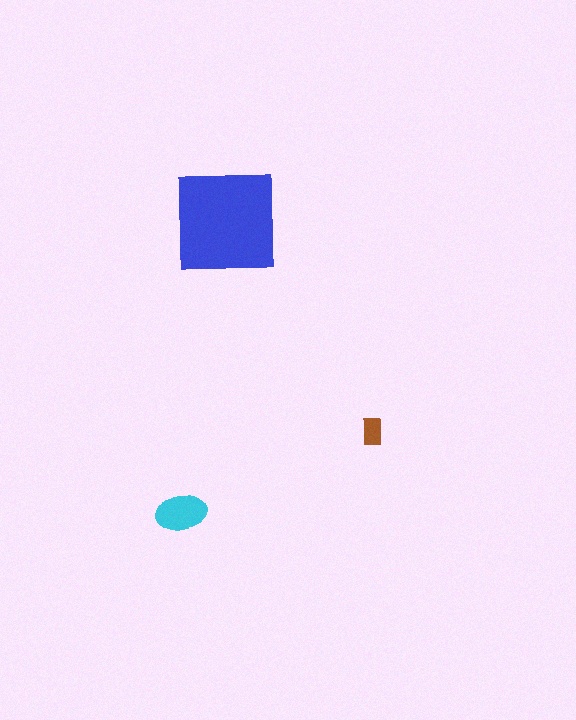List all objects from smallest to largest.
The brown rectangle, the cyan ellipse, the blue square.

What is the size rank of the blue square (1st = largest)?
1st.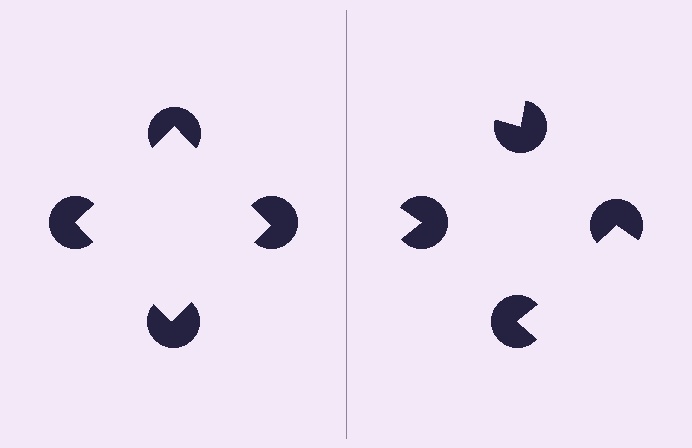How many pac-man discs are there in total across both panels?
8 — 4 on each side.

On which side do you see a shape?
An illusory square appears on the left side. On the right side the wedge cuts are rotated, so no coherent shape forms.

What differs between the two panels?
The pac-man discs are positioned identically on both sides; only the wedge orientations differ. On the left they align to a square; on the right they are misaligned.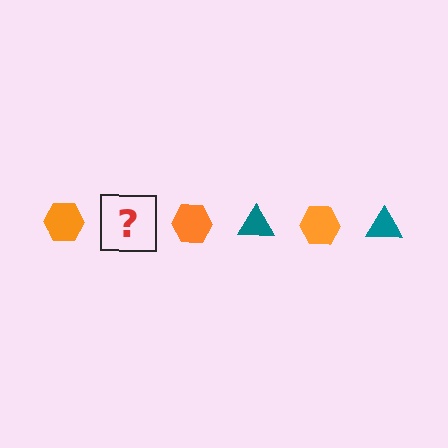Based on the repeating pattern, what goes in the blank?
The blank should be a teal triangle.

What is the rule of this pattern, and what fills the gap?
The rule is that the pattern alternates between orange hexagon and teal triangle. The gap should be filled with a teal triangle.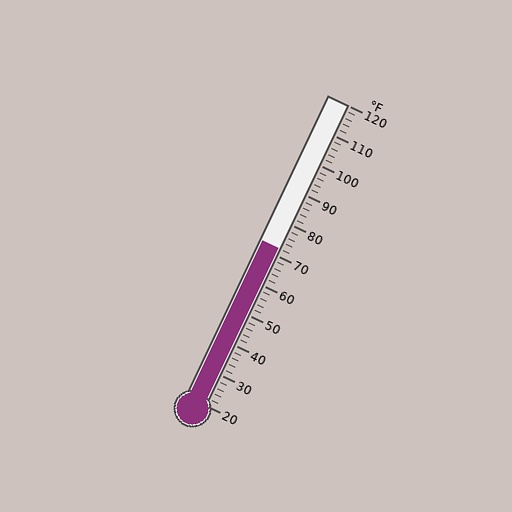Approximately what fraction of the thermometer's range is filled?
The thermometer is filled to approximately 50% of its range.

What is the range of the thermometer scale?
The thermometer scale ranges from 20°F to 120°F.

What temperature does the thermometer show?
The thermometer shows approximately 72°F.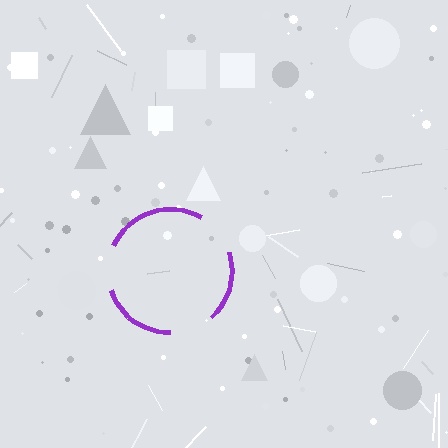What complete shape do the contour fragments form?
The contour fragments form a circle.